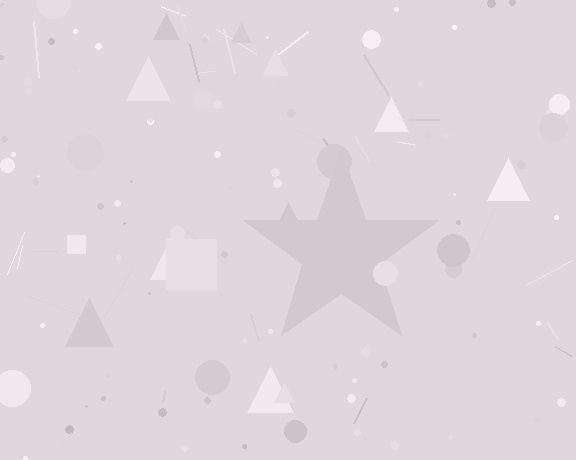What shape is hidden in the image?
A star is hidden in the image.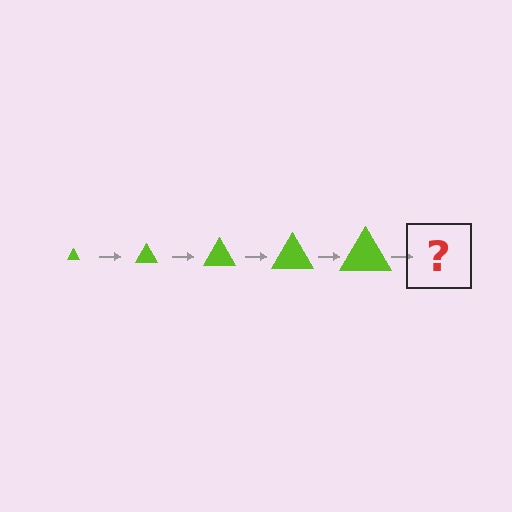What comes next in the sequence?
The next element should be a lime triangle, larger than the previous one.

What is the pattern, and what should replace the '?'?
The pattern is that the triangle gets progressively larger each step. The '?' should be a lime triangle, larger than the previous one.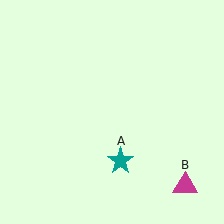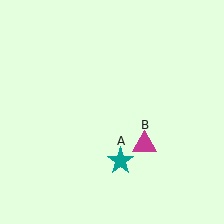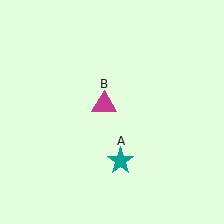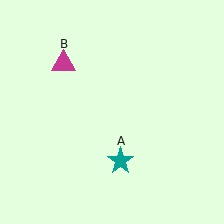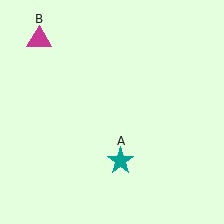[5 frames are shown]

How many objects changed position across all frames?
1 object changed position: magenta triangle (object B).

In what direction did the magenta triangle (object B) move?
The magenta triangle (object B) moved up and to the left.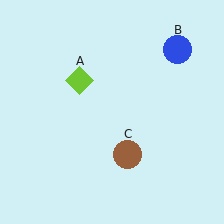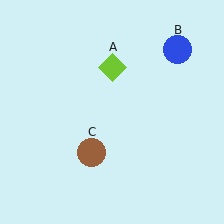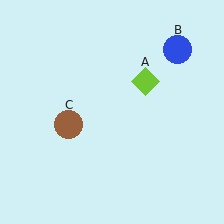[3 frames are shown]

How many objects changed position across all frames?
2 objects changed position: lime diamond (object A), brown circle (object C).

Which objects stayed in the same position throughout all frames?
Blue circle (object B) remained stationary.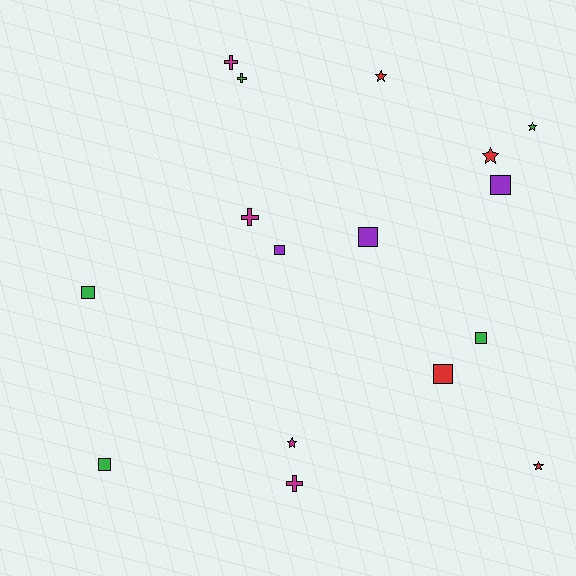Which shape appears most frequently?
Square, with 7 objects.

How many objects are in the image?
There are 16 objects.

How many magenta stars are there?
There is 1 magenta star.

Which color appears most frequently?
Green, with 5 objects.